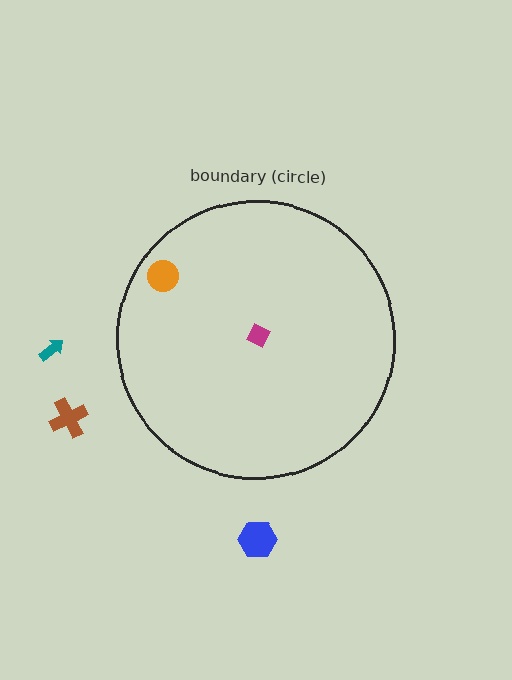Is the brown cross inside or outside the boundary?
Outside.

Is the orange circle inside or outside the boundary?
Inside.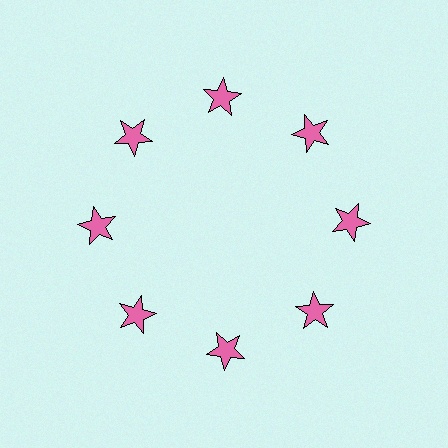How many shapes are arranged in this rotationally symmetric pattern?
There are 8 shapes, arranged in 8 groups of 1.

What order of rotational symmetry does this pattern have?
This pattern has 8-fold rotational symmetry.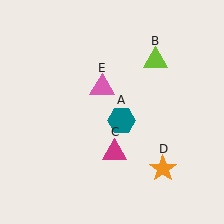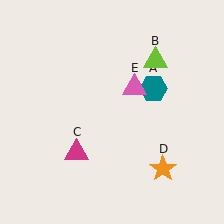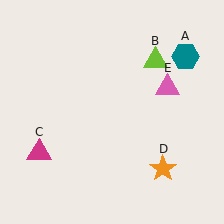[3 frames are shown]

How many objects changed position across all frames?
3 objects changed position: teal hexagon (object A), magenta triangle (object C), pink triangle (object E).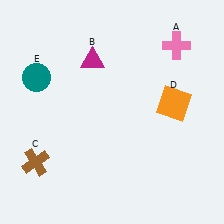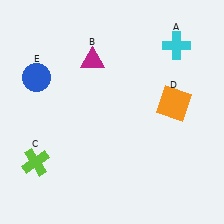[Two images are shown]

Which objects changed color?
A changed from pink to cyan. C changed from brown to lime. E changed from teal to blue.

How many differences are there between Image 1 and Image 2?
There are 3 differences between the two images.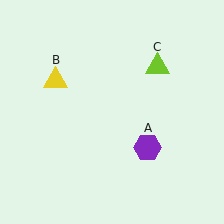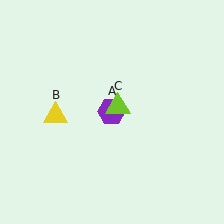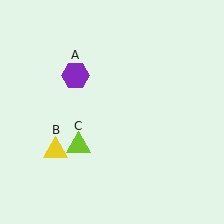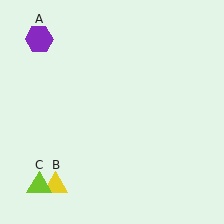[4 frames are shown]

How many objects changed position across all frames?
3 objects changed position: purple hexagon (object A), yellow triangle (object B), lime triangle (object C).